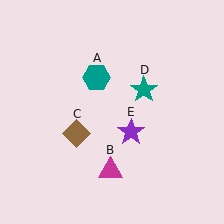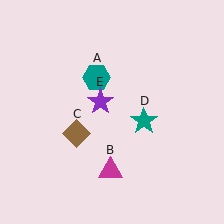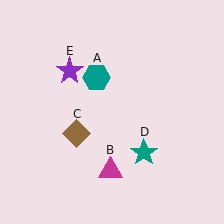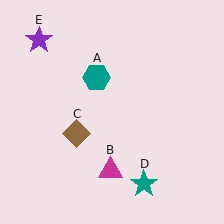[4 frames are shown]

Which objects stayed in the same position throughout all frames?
Teal hexagon (object A) and magenta triangle (object B) and brown diamond (object C) remained stationary.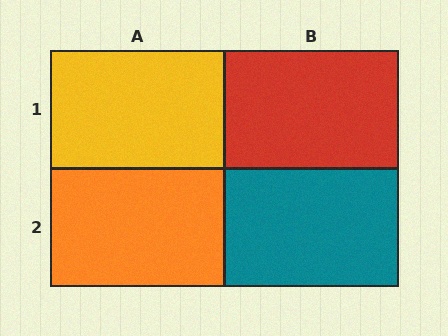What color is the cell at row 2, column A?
Orange.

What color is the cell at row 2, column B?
Teal.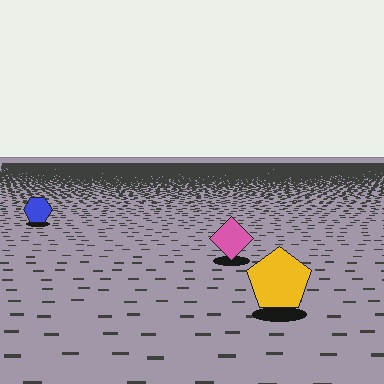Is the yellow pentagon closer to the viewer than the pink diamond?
Yes. The yellow pentagon is closer — you can tell from the texture gradient: the ground texture is coarser near it.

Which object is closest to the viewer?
The yellow pentagon is closest. The texture marks near it are larger and more spread out.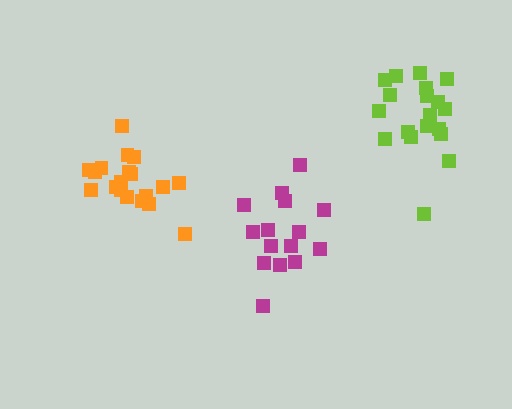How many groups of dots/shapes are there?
There are 3 groups.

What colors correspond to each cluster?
The clusters are colored: magenta, orange, lime.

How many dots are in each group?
Group 1: 15 dots, Group 2: 19 dots, Group 3: 19 dots (53 total).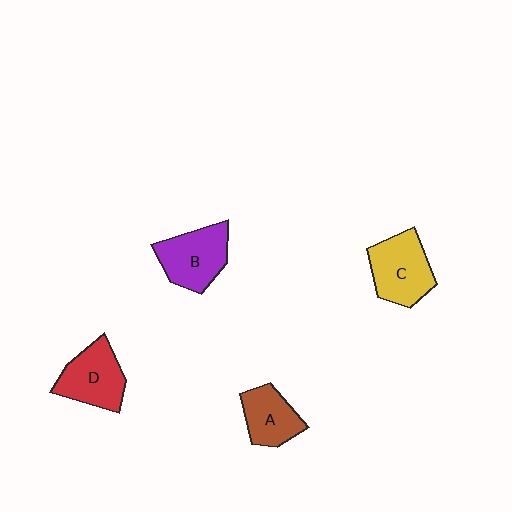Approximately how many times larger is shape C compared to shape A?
Approximately 1.3 times.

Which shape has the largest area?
Shape C (yellow).